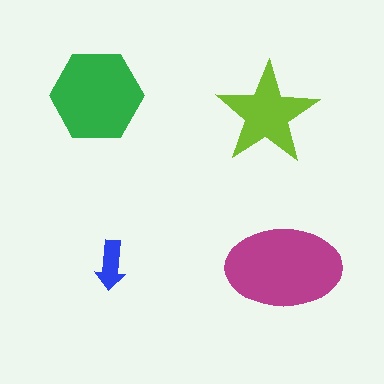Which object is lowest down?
The magenta ellipse is bottommost.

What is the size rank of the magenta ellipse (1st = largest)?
1st.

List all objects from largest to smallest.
The magenta ellipse, the green hexagon, the lime star, the blue arrow.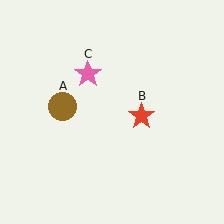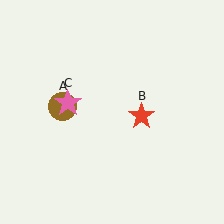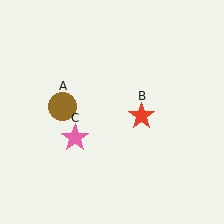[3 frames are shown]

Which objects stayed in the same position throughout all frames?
Brown circle (object A) and red star (object B) remained stationary.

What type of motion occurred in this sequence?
The pink star (object C) rotated counterclockwise around the center of the scene.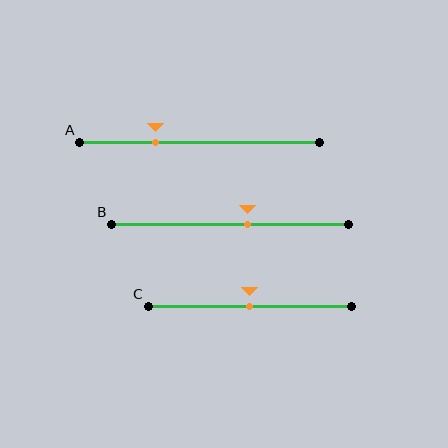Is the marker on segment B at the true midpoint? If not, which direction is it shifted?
No, the marker on segment B is shifted to the right by about 7% of the segment length.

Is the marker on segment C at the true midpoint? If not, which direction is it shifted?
Yes, the marker on segment C is at the true midpoint.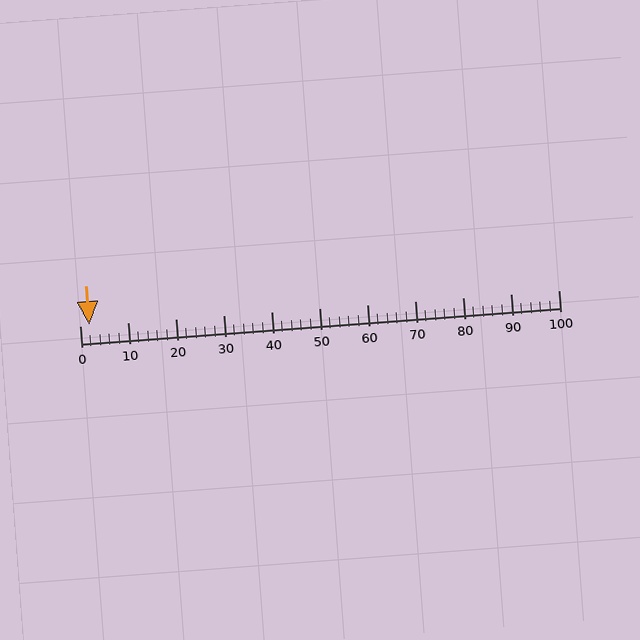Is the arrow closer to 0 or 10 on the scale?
The arrow is closer to 0.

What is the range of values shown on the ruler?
The ruler shows values from 0 to 100.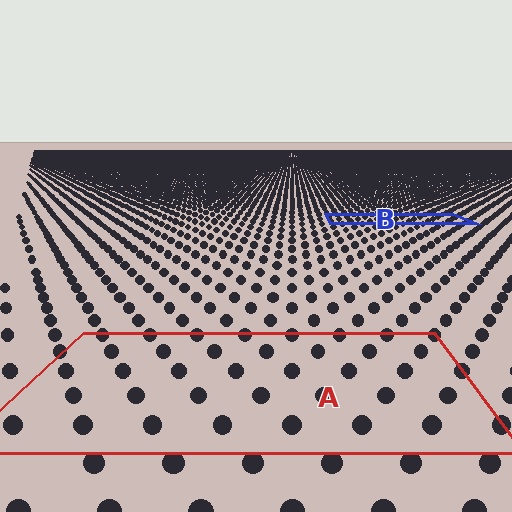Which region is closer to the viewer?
Region A is closer. The texture elements there are larger and more spread out.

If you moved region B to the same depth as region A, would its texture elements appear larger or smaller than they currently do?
They would appear larger. At a closer depth, the same texture elements are projected at a bigger on-screen size.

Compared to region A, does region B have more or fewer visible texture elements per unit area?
Region B has more texture elements per unit area — they are packed more densely because it is farther away.